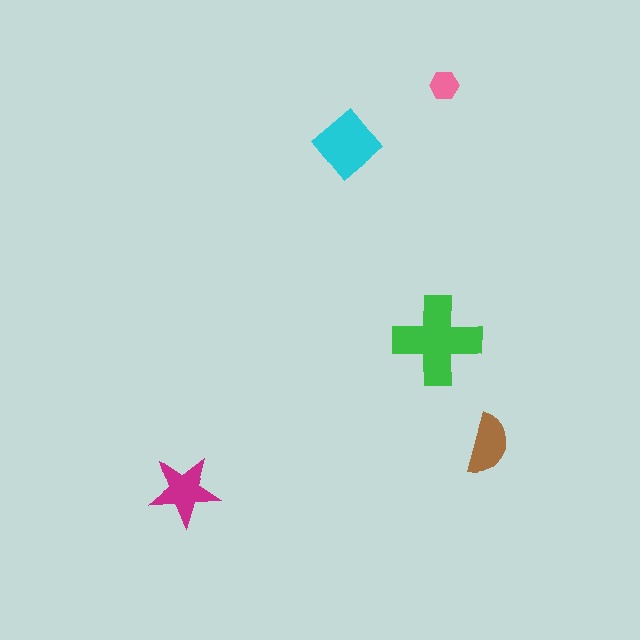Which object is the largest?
The green cross.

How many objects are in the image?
There are 5 objects in the image.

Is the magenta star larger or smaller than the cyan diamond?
Smaller.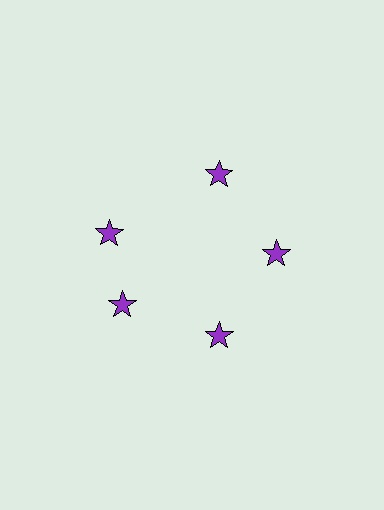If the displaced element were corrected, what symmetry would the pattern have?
It would have 5-fold rotational symmetry — the pattern would map onto itself every 72 degrees.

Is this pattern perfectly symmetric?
No. The 5 purple stars are arranged in a ring, but one element near the 10 o'clock position is rotated out of alignment along the ring, breaking the 5-fold rotational symmetry.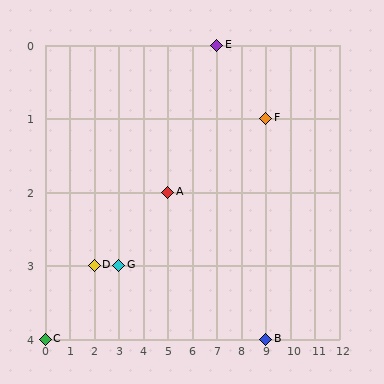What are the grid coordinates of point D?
Point D is at grid coordinates (2, 3).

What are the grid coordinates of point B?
Point B is at grid coordinates (9, 4).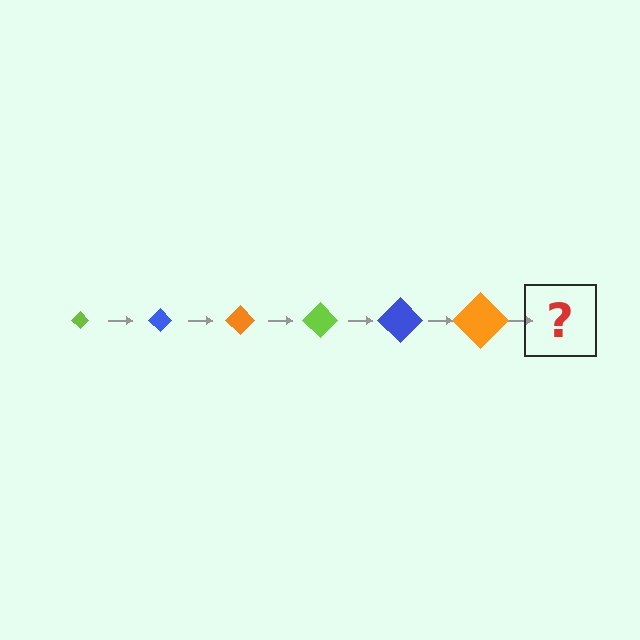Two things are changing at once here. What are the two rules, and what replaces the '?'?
The two rules are that the diamond grows larger each step and the color cycles through lime, blue, and orange. The '?' should be a lime diamond, larger than the previous one.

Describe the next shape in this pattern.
It should be a lime diamond, larger than the previous one.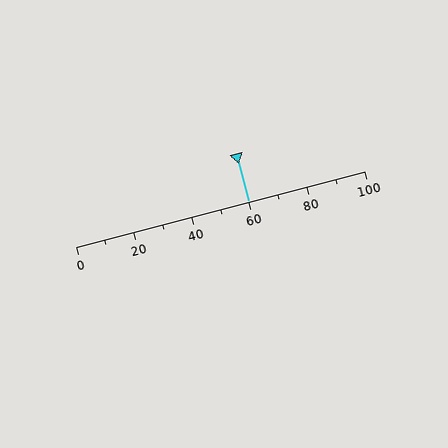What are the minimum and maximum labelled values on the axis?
The axis runs from 0 to 100.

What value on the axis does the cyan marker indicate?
The marker indicates approximately 60.